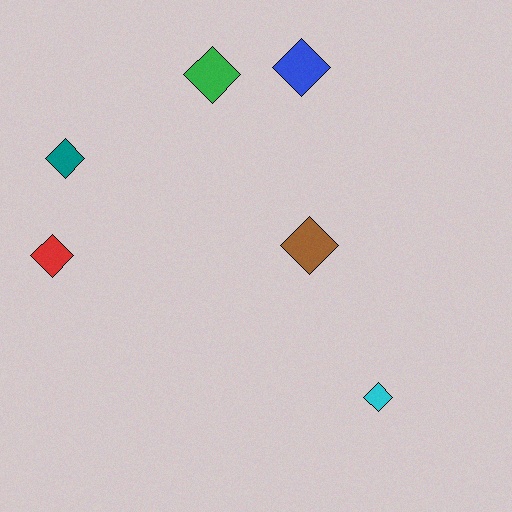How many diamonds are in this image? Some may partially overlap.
There are 6 diamonds.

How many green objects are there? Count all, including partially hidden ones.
There is 1 green object.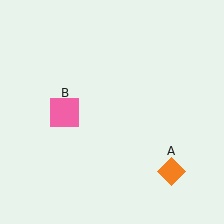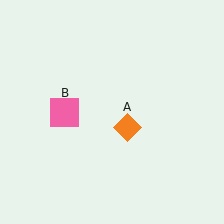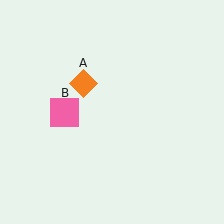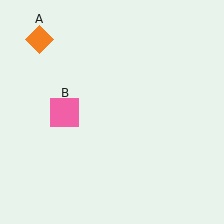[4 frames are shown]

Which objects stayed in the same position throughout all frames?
Pink square (object B) remained stationary.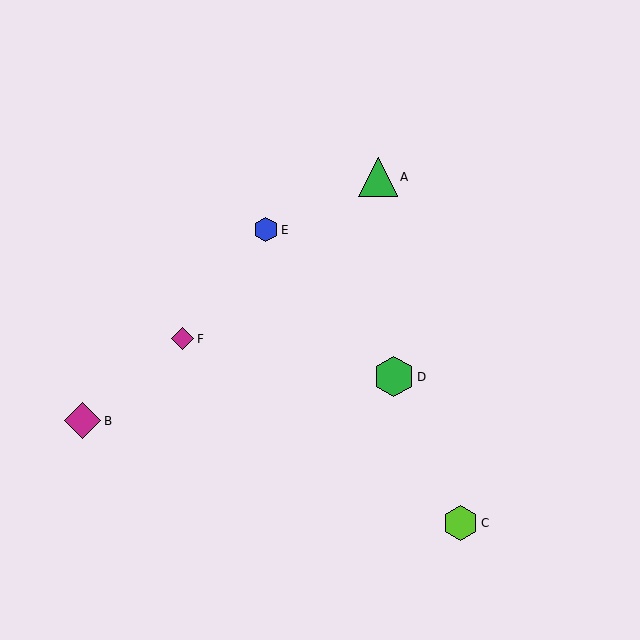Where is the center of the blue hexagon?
The center of the blue hexagon is at (266, 230).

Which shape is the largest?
The green hexagon (labeled D) is the largest.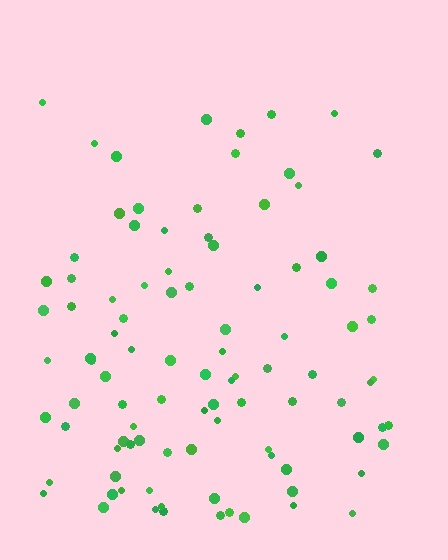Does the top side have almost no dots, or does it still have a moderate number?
Still a moderate number, just noticeably fewer than the bottom.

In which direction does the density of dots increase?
From top to bottom, with the bottom side densest.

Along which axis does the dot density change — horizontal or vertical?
Vertical.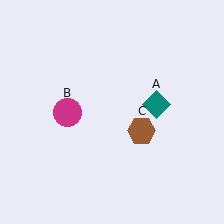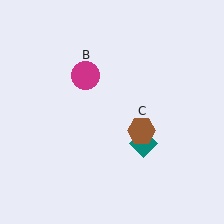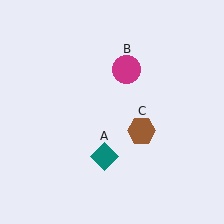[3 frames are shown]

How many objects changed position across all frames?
2 objects changed position: teal diamond (object A), magenta circle (object B).